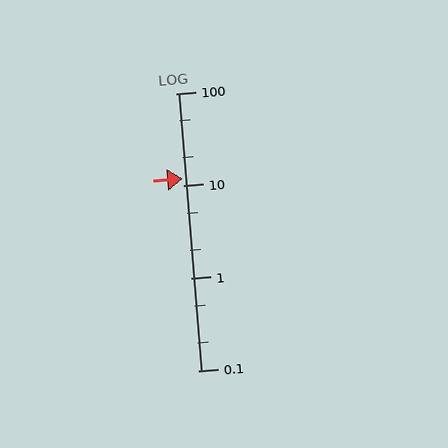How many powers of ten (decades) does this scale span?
The scale spans 3 decades, from 0.1 to 100.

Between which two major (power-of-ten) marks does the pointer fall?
The pointer is between 10 and 100.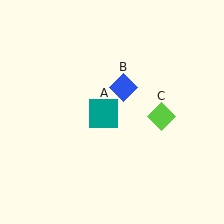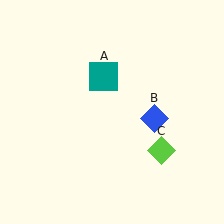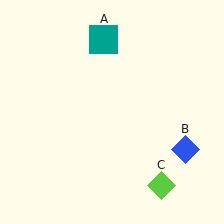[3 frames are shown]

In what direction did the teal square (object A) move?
The teal square (object A) moved up.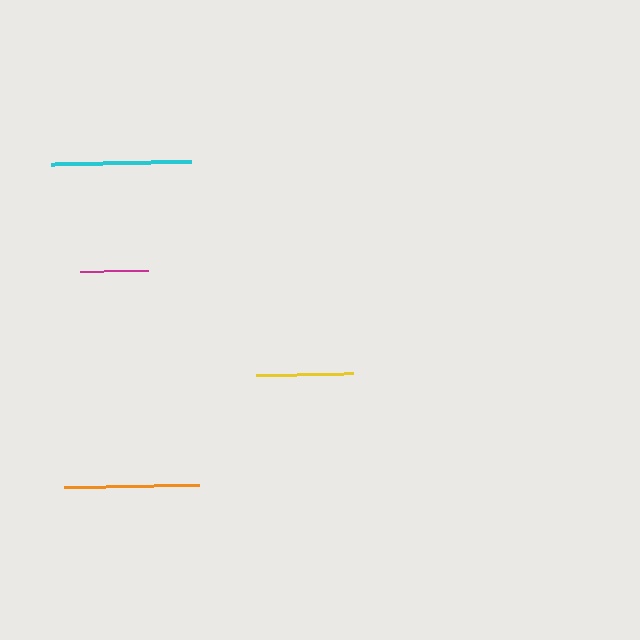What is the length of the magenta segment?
The magenta segment is approximately 69 pixels long.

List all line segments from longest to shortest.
From longest to shortest: cyan, orange, yellow, magenta.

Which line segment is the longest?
The cyan line is the longest at approximately 139 pixels.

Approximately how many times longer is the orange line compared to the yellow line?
The orange line is approximately 1.4 times the length of the yellow line.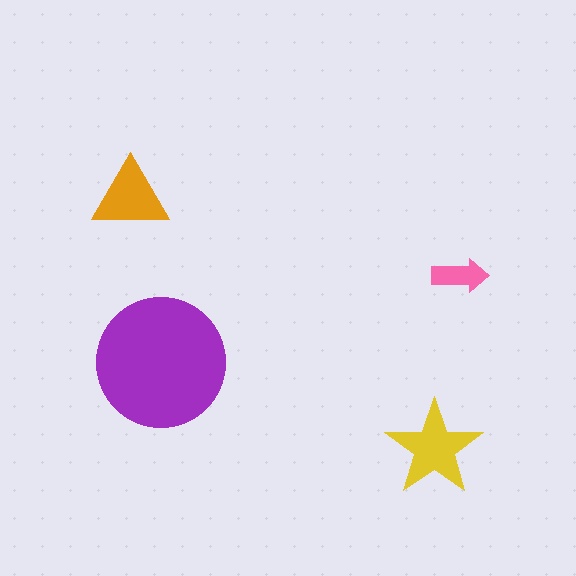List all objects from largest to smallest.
The purple circle, the yellow star, the orange triangle, the pink arrow.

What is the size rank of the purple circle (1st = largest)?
1st.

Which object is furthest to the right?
The pink arrow is rightmost.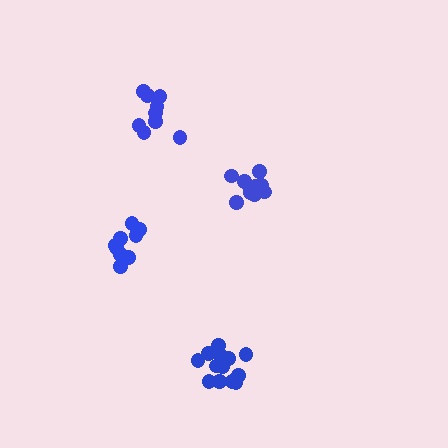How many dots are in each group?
Group 1: 10 dots, Group 2: 9 dots, Group 3: 14 dots, Group 4: 9 dots (42 total).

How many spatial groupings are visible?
There are 4 spatial groupings.